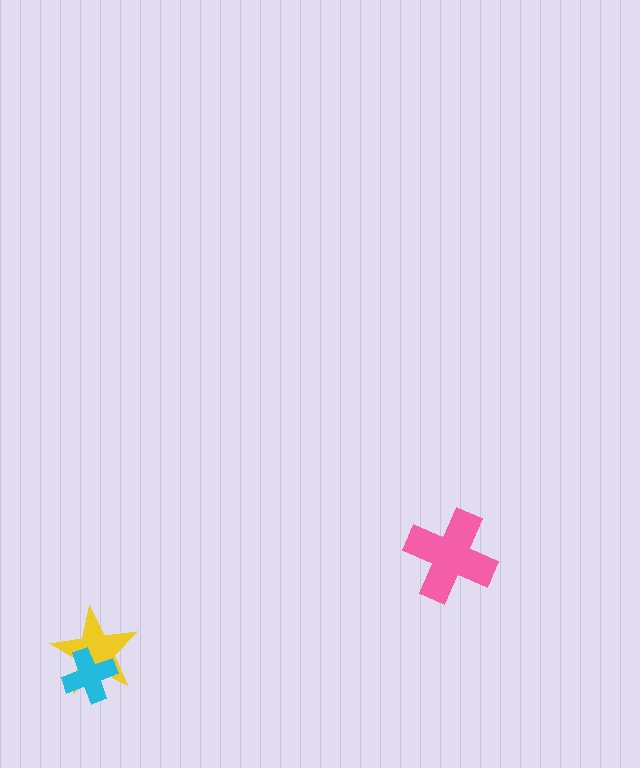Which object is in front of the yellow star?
The cyan cross is in front of the yellow star.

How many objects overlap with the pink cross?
0 objects overlap with the pink cross.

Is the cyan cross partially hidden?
No, no other shape covers it.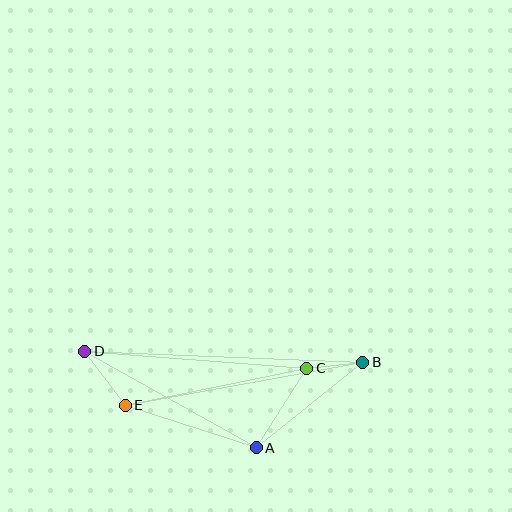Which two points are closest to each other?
Points B and C are closest to each other.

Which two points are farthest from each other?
Points B and D are farthest from each other.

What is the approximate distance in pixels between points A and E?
The distance between A and E is approximately 137 pixels.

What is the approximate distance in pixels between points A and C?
The distance between A and C is approximately 94 pixels.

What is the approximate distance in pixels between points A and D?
The distance between A and D is approximately 197 pixels.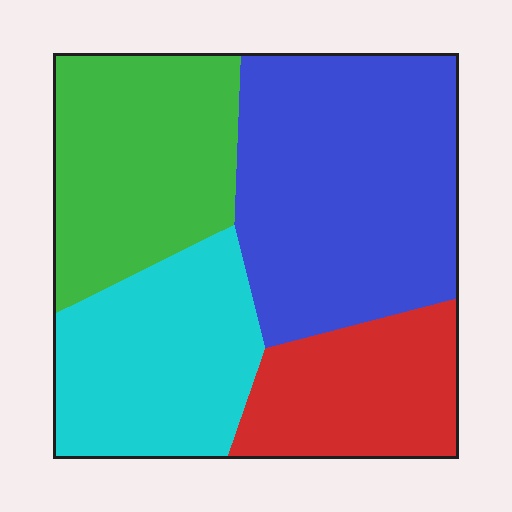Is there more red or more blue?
Blue.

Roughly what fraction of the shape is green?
Green takes up about one quarter (1/4) of the shape.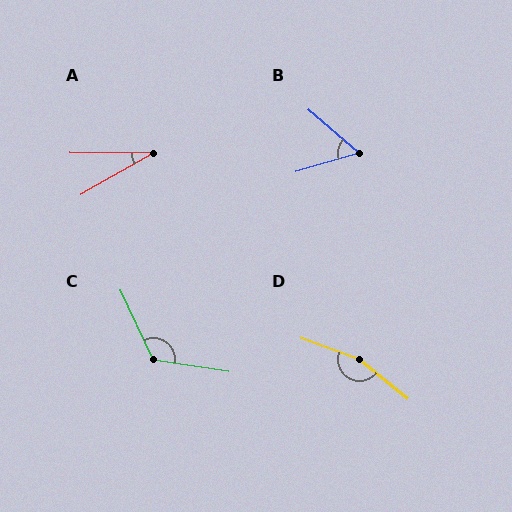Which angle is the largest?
D, at approximately 161 degrees.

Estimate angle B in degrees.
Approximately 56 degrees.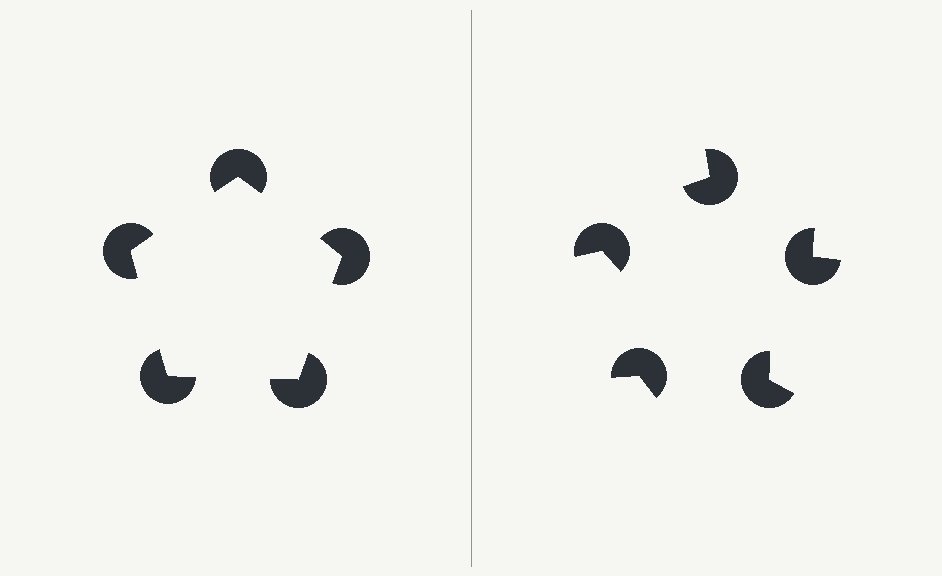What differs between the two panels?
The pac-man discs are positioned identically on both sides; only the wedge orientations differ. On the left they align to a pentagon; on the right they are misaligned.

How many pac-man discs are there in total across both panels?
10 — 5 on each side.